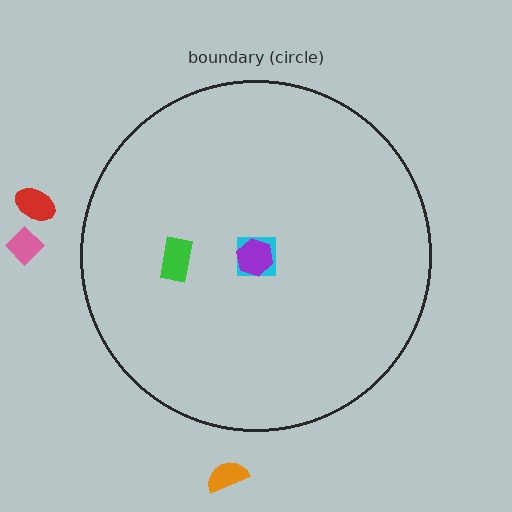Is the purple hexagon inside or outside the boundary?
Inside.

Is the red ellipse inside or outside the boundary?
Outside.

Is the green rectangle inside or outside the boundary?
Inside.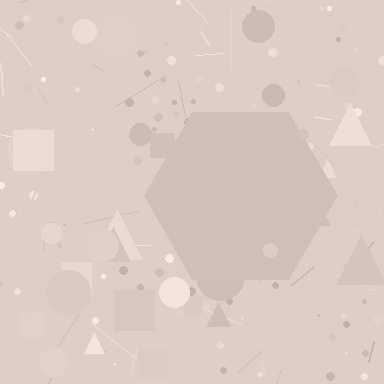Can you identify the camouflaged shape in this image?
The camouflaged shape is a hexagon.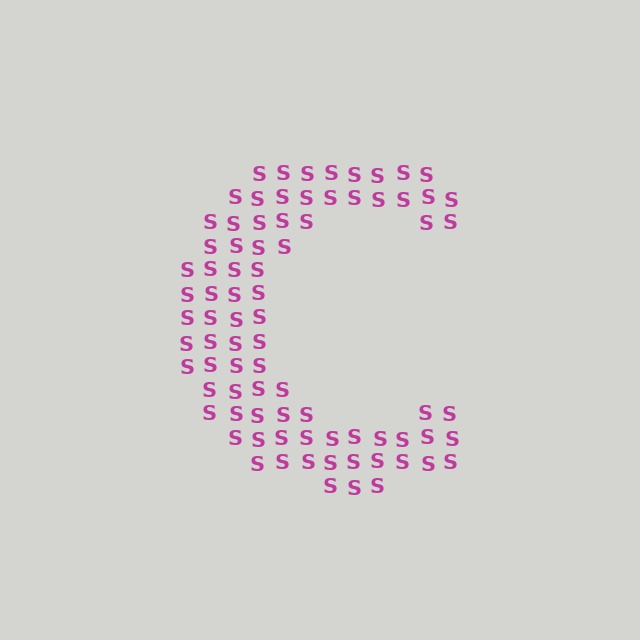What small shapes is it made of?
It is made of small letter S's.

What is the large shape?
The large shape is the letter C.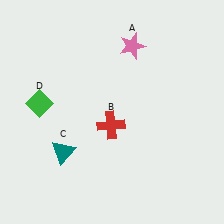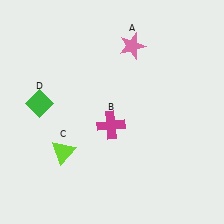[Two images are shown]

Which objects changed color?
B changed from red to magenta. C changed from teal to lime.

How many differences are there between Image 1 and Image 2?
There are 2 differences between the two images.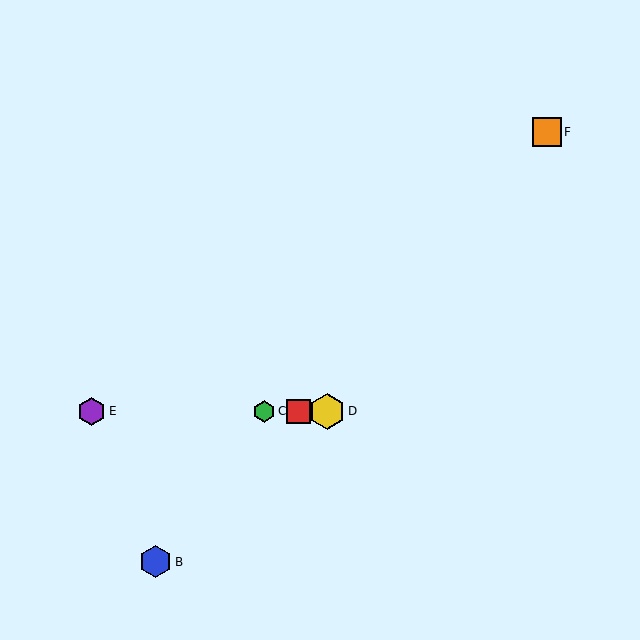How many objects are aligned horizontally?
4 objects (A, C, D, E) are aligned horizontally.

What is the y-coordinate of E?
Object E is at y≈411.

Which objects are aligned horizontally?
Objects A, C, D, E are aligned horizontally.